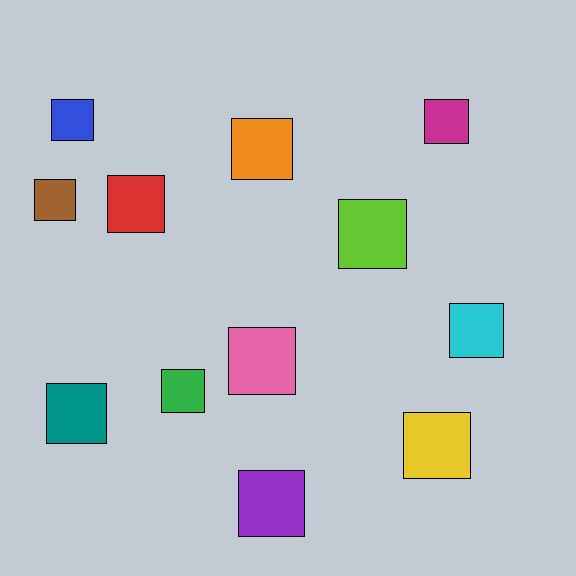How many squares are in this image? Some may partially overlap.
There are 12 squares.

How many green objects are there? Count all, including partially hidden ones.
There is 1 green object.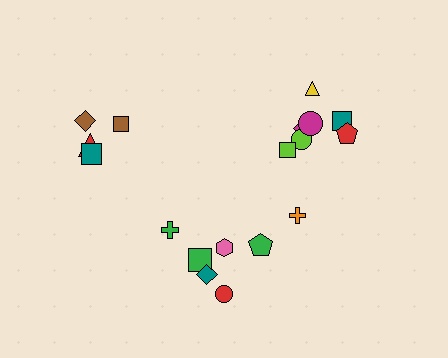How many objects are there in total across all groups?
There are 18 objects.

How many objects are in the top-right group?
There are 8 objects.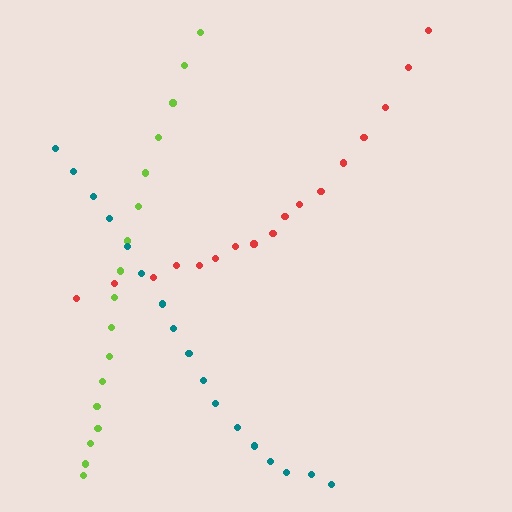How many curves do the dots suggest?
There are 3 distinct paths.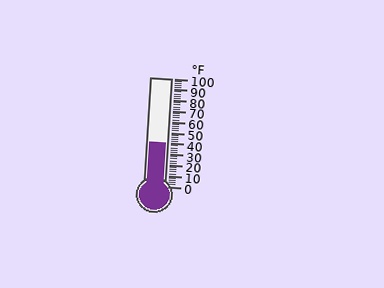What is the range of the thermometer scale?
The thermometer scale ranges from 0°F to 100°F.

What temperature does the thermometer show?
The thermometer shows approximately 40°F.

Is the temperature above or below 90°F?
The temperature is below 90°F.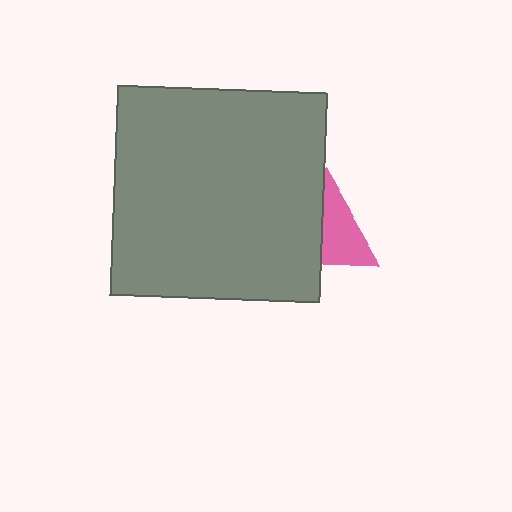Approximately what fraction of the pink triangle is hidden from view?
Roughly 47% of the pink triangle is hidden behind the gray square.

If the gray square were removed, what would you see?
You would see the complete pink triangle.